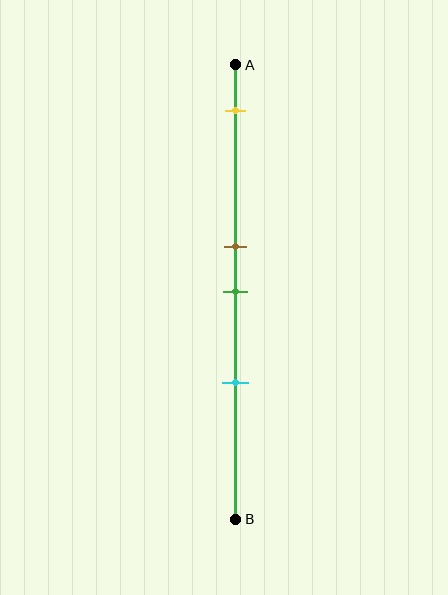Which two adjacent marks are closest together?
The brown and green marks are the closest adjacent pair.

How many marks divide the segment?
There are 4 marks dividing the segment.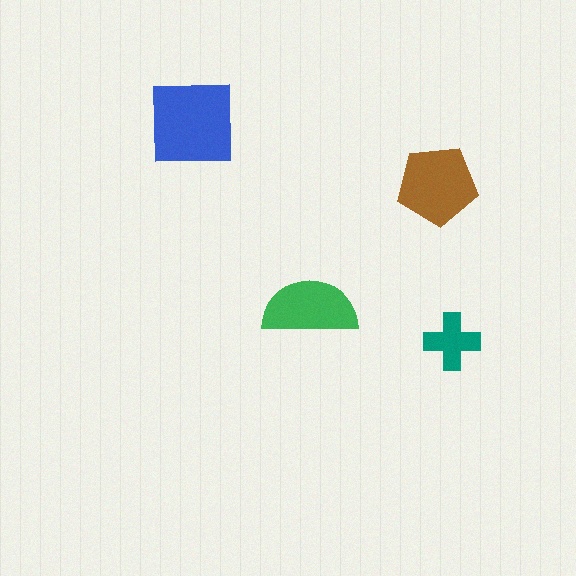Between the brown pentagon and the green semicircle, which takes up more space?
The brown pentagon.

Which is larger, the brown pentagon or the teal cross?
The brown pentagon.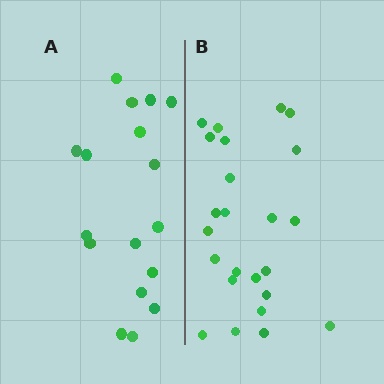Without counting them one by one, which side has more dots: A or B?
Region B (the right region) has more dots.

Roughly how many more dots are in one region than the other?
Region B has roughly 8 or so more dots than region A.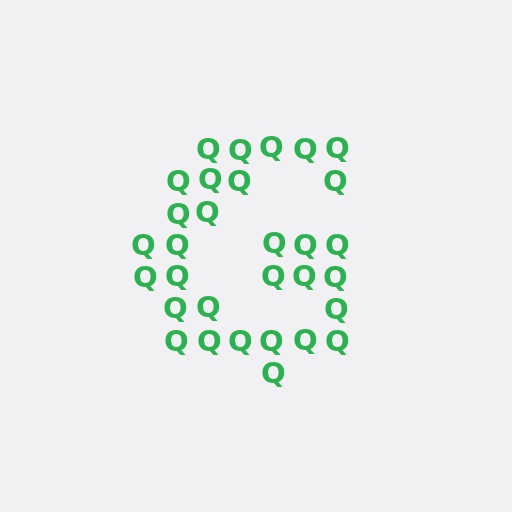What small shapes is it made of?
It is made of small letter Q's.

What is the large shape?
The large shape is the letter G.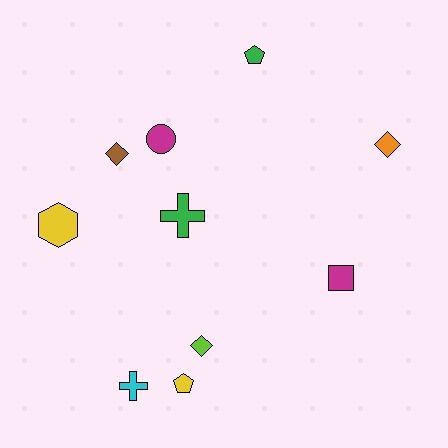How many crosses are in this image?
There are 2 crosses.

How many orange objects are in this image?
There is 1 orange object.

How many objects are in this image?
There are 10 objects.